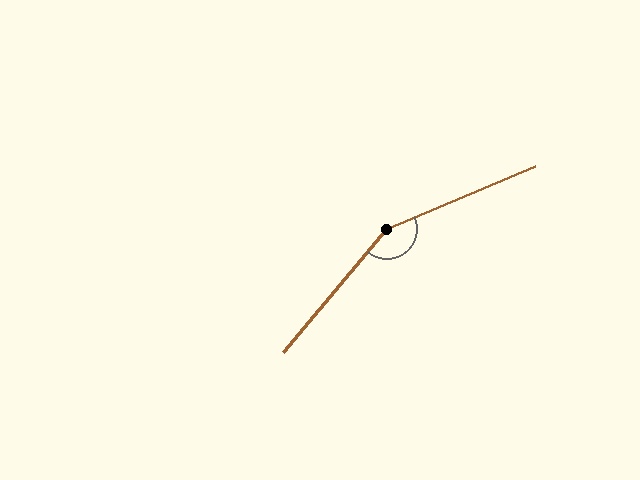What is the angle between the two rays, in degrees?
Approximately 153 degrees.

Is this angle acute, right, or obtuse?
It is obtuse.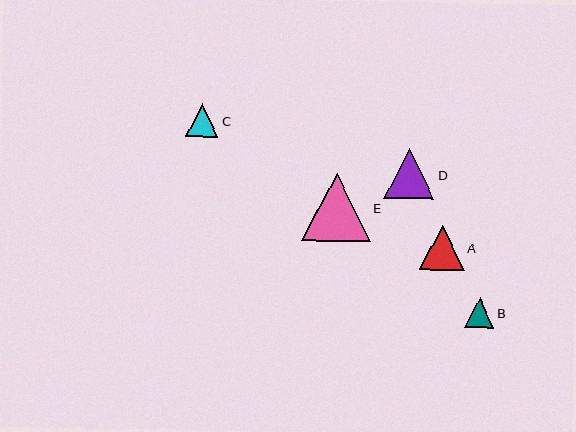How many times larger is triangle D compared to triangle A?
Triangle D is approximately 1.1 times the size of triangle A.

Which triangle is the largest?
Triangle E is the largest with a size of approximately 68 pixels.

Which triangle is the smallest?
Triangle B is the smallest with a size of approximately 30 pixels.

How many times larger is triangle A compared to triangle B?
Triangle A is approximately 1.5 times the size of triangle B.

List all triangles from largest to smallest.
From largest to smallest: E, D, A, C, B.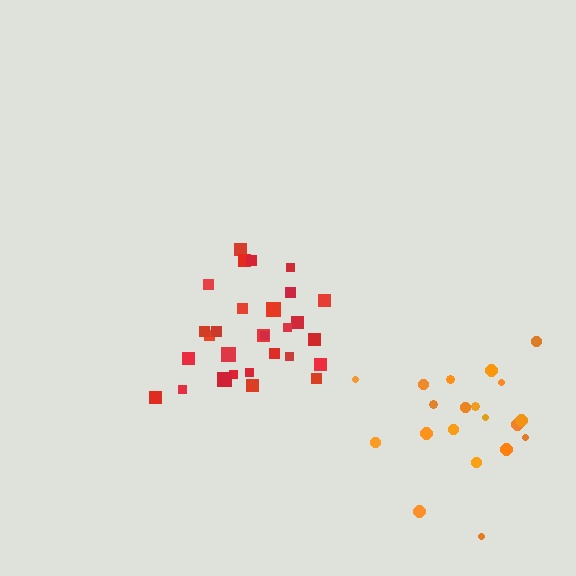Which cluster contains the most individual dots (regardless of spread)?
Red (29).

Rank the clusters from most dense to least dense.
red, orange.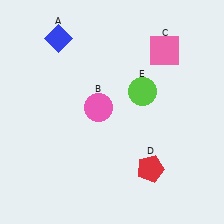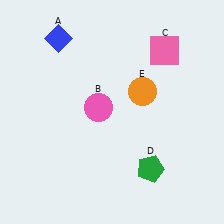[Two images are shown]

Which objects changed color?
D changed from red to green. E changed from lime to orange.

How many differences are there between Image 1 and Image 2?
There are 2 differences between the two images.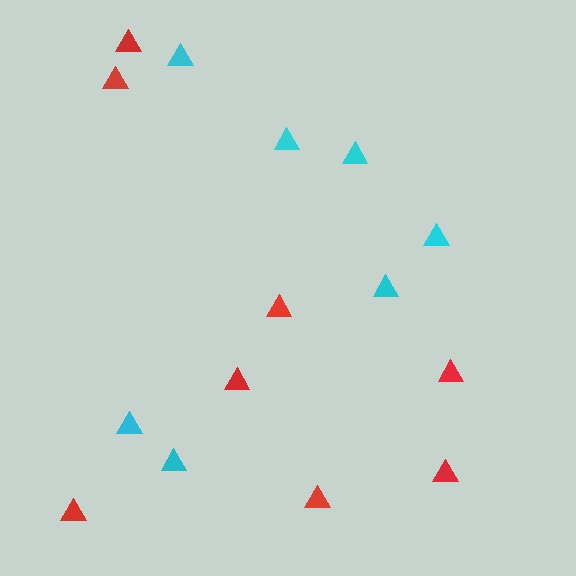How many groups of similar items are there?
There are 2 groups: one group of cyan triangles (7) and one group of red triangles (8).